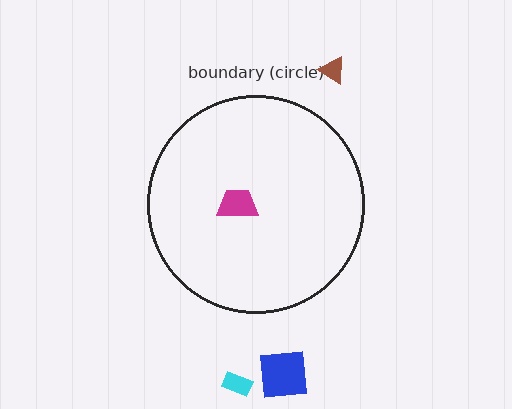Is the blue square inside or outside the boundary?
Outside.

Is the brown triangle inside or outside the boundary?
Outside.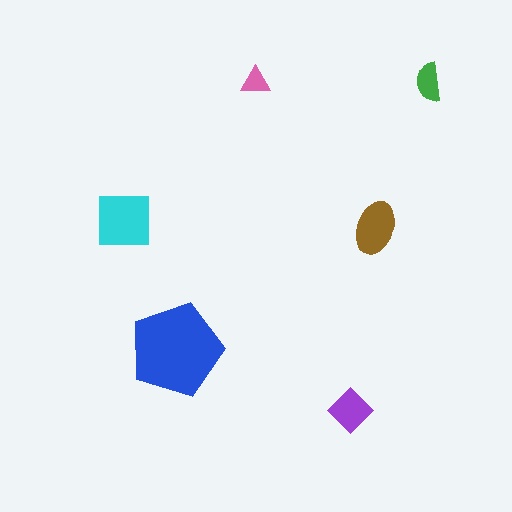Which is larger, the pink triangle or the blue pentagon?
The blue pentagon.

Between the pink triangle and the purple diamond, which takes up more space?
The purple diamond.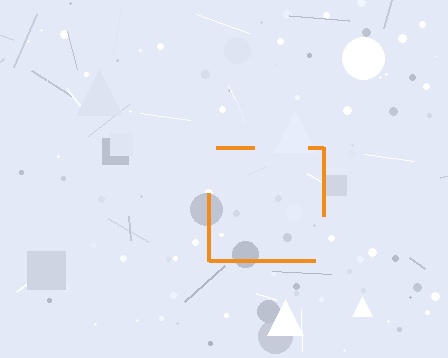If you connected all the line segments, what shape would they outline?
They would outline a square.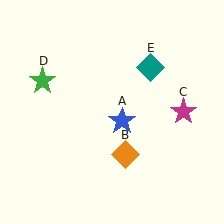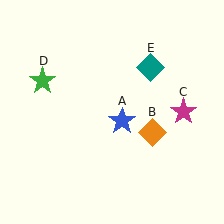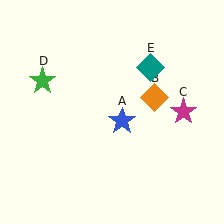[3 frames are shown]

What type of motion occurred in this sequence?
The orange diamond (object B) rotated counterclockwise around the center of the scene.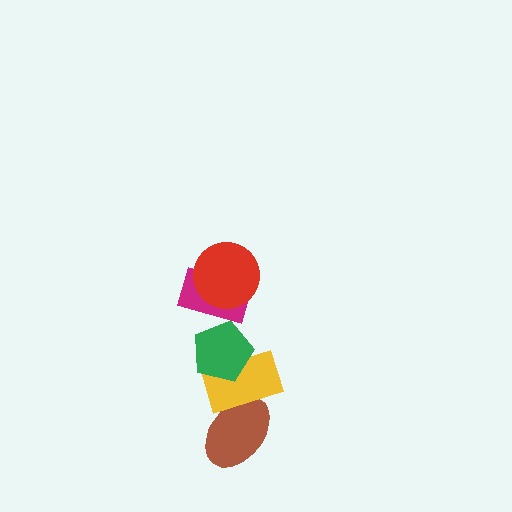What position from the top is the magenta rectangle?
The magenta rectangle is 2nd from the top.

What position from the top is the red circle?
The red circle is 1st from the top.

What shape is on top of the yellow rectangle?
The green pentagon is on top of the yellow rectangle.